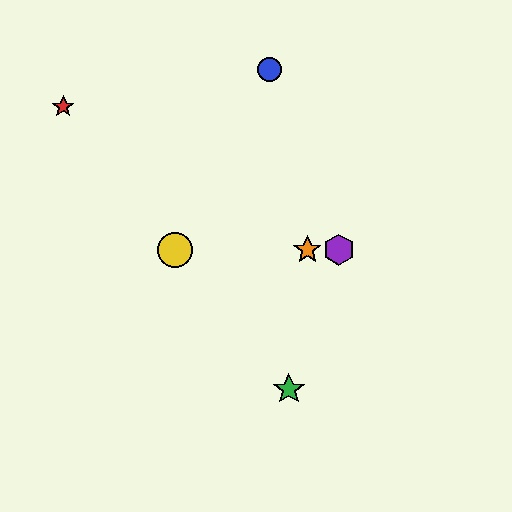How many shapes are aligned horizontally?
3 shapes (the yellow circle, the purple hexagon, the orange star) are aligned horizontally.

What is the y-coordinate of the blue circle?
The blue circle is at y≈69.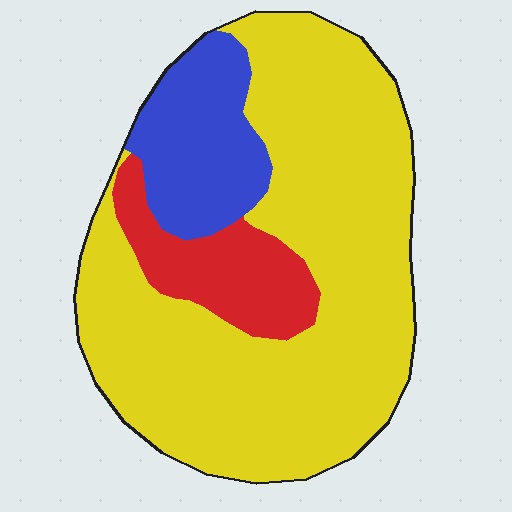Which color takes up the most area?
Yellow, at roughly 70%.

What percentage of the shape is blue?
Blue takes up less than a sixth of the shape.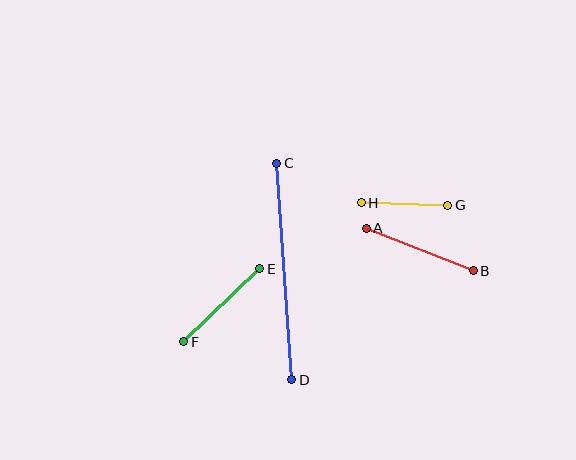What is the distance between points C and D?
The distance is approximately 217 pixels.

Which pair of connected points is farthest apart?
Points C and D are farthest apart.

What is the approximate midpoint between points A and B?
The midpoint is at approximately (420, 249) pixels.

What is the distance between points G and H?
The distance is approximately 86 pixels.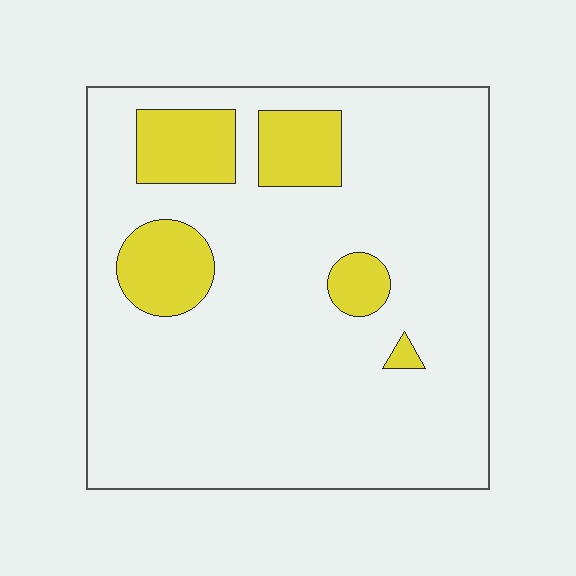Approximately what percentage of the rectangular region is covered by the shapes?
Approximately 15%.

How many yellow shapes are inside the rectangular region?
5.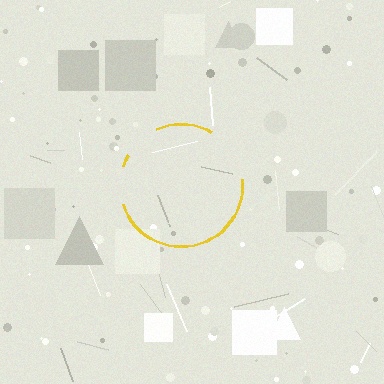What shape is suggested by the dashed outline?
The dashed outline suggests a circle.